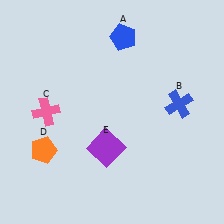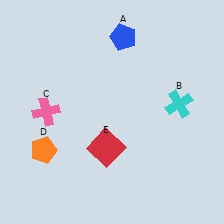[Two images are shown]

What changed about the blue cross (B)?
In Image 1, B is blue. In Image 2, it changed to cyan.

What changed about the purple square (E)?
In Image 1, E is purple. In Image 2, it changed to red.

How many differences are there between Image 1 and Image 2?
There are 2 differences between the two images.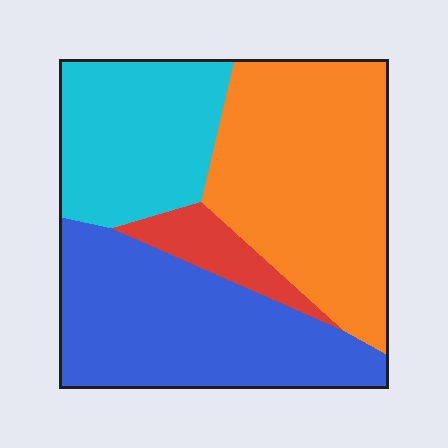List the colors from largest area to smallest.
From largest to smallest: orange, blue, cyan, red.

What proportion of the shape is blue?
Blue covers 33% of the shape.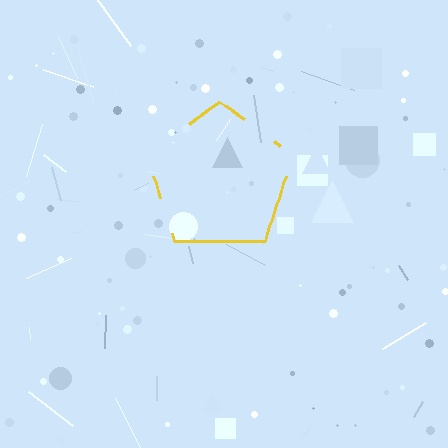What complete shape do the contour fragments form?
The contour fragments form a pentagon.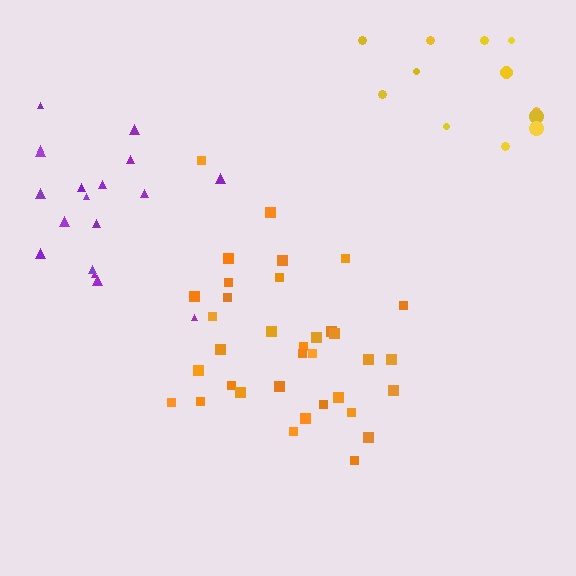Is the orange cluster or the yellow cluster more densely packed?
Orange.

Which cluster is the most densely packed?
Orange.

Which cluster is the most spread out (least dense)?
Yellow.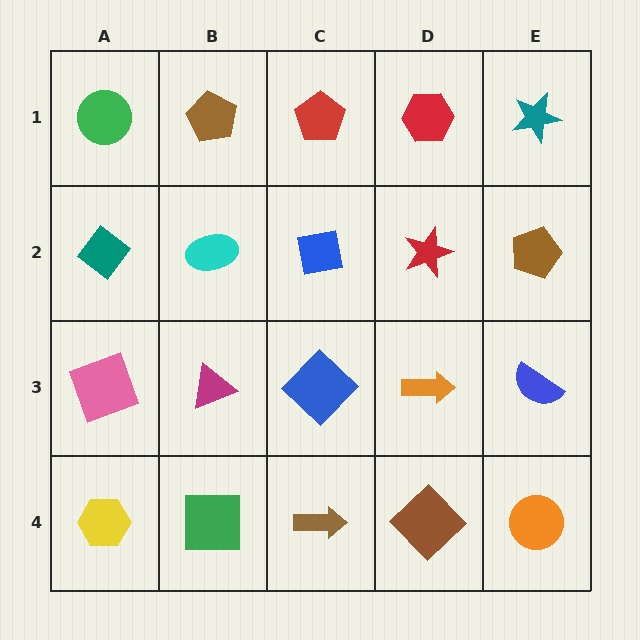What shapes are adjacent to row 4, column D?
An orange arrow (row 3, column D), a brown arrow (row 4, column C), an orange circle (row 4, column E).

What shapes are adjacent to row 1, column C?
A blue square (row 2, column C), a brown pentagon (row 1, column B), a red hexagon (row 1, column D).